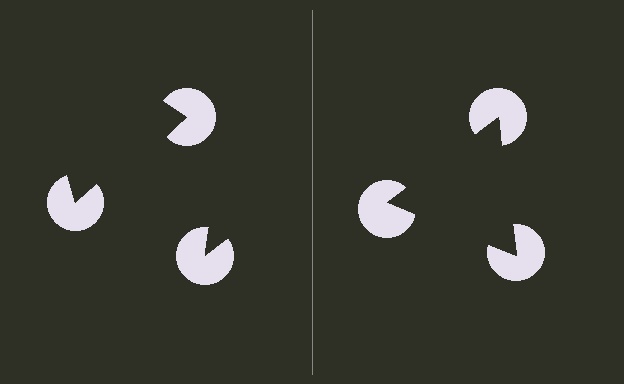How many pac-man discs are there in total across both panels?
6 — 3 on each side.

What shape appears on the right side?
An illusory triangle.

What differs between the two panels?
The pac-man discs are positioned identically on both sides; only the wedge orientations differ. On the right they align to a triangle; on the left they are misaligned.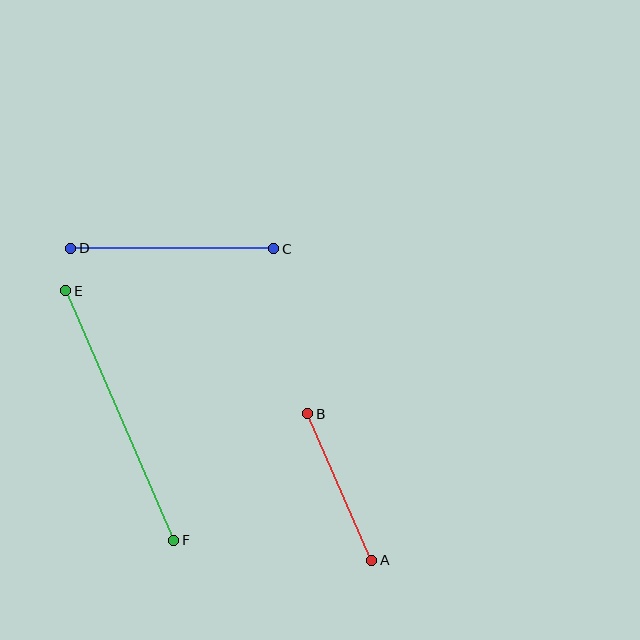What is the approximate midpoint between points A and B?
The midpoint is at approximately (340, 487) pixels.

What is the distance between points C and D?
The distance is approximately 203 pixels.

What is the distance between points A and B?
The distance is approximately 160 pixels.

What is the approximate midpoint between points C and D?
The midpoint is at approximately (172, 249) pixels.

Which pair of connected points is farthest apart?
Points E and F are farthest apart.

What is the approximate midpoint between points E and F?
The midpoint is at approximately (120, 416) pixels.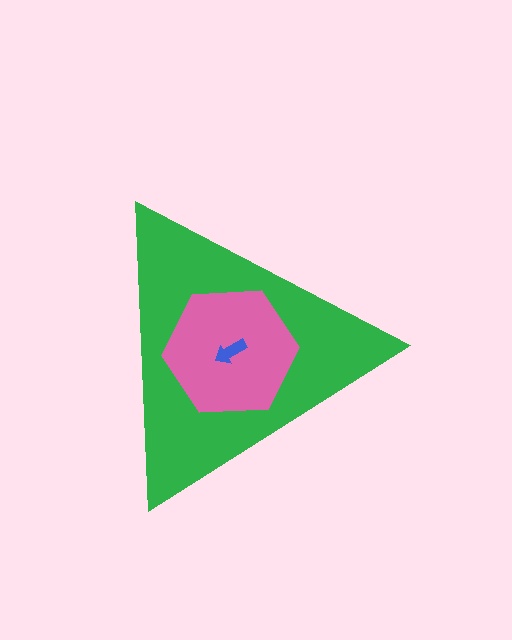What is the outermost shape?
The green triangle.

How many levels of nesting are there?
3.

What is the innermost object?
The blue arrow.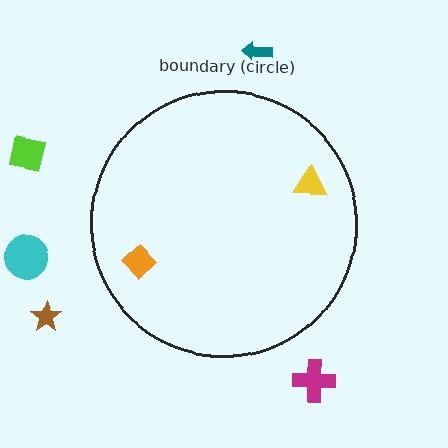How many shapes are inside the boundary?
2 inside, 5 outside.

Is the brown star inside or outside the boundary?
Outside.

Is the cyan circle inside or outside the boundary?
Outside.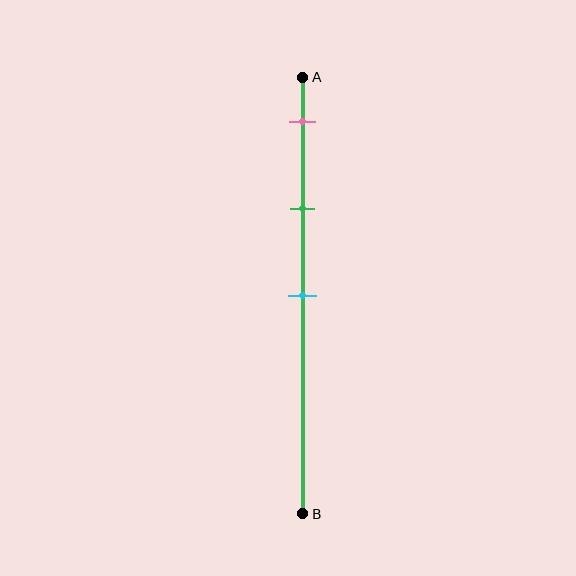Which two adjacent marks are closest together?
The pink and green marks are the closest adjacent pair.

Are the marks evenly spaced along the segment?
Yes, the marks are approximately evenly spaced.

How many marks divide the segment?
There are 3 marks dividing the segment.